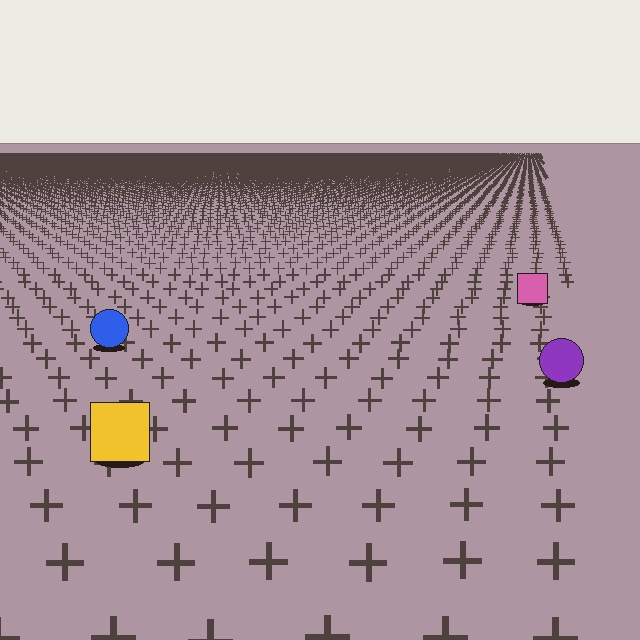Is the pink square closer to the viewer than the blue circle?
No. The blue circle is closer — you can tell from the texture gradient: the ground texture is coarser near it.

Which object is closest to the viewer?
The yellow square is closest. The texture marks near it are larger and more spread out.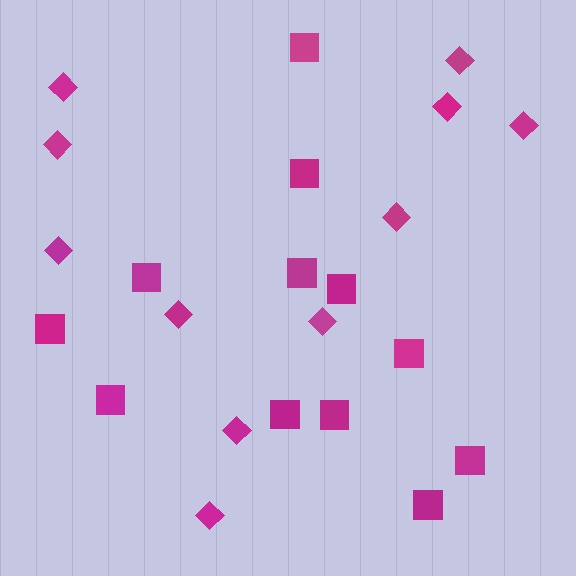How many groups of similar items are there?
There are 2 groups: one group of diamonds (11) and one group of squares (12).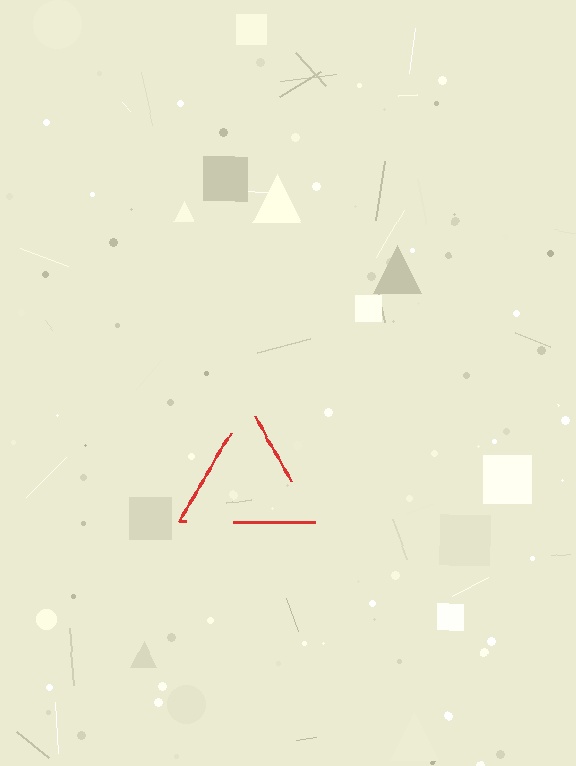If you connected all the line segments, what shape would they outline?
They would outline a triangle.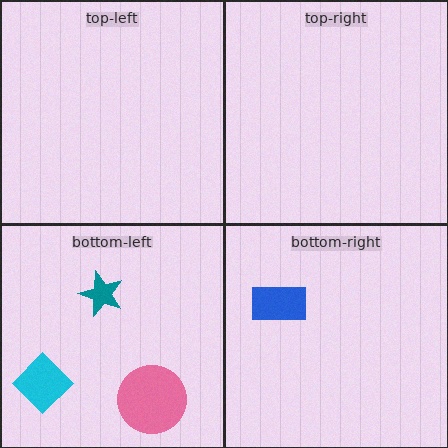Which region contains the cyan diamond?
The bottom-left region.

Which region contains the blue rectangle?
The bottom-right region.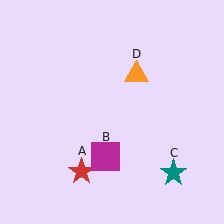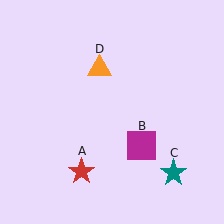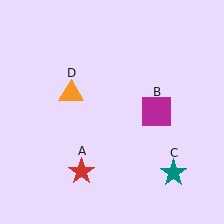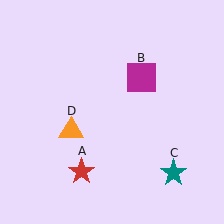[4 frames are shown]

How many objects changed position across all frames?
2 objects changed position: magenta square (object B), orange triangle (object D).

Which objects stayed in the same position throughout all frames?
Red star (object A) and teal star (object C) remained stationary.